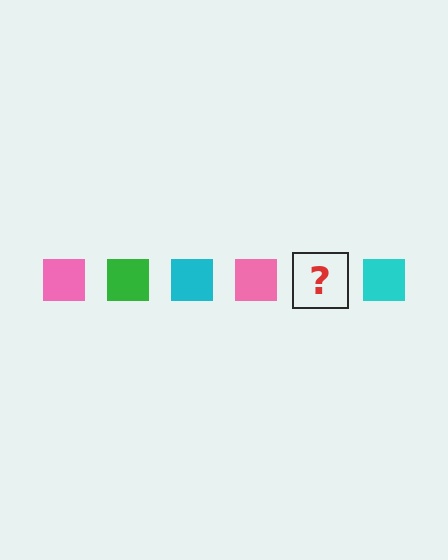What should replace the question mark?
The question mark should be replaced with a green square.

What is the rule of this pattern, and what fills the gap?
The rule is that the pattern cycles through pink, green, cyan squares. The gap should be filled with a green square.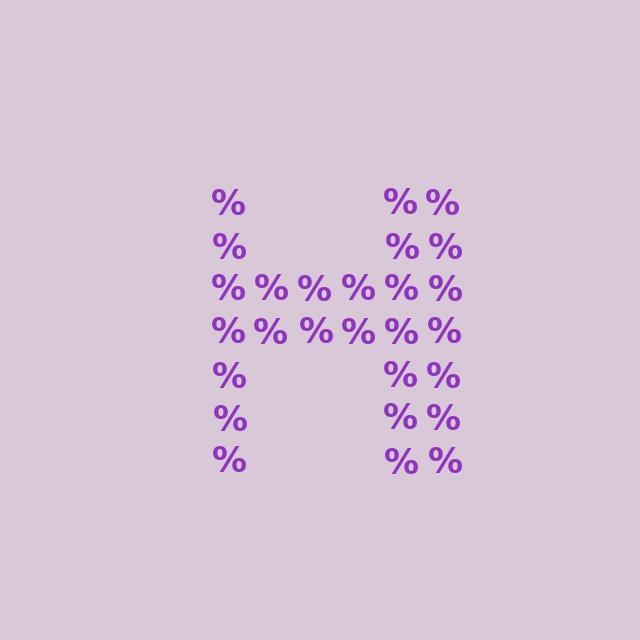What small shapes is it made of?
It is made of small percent signs.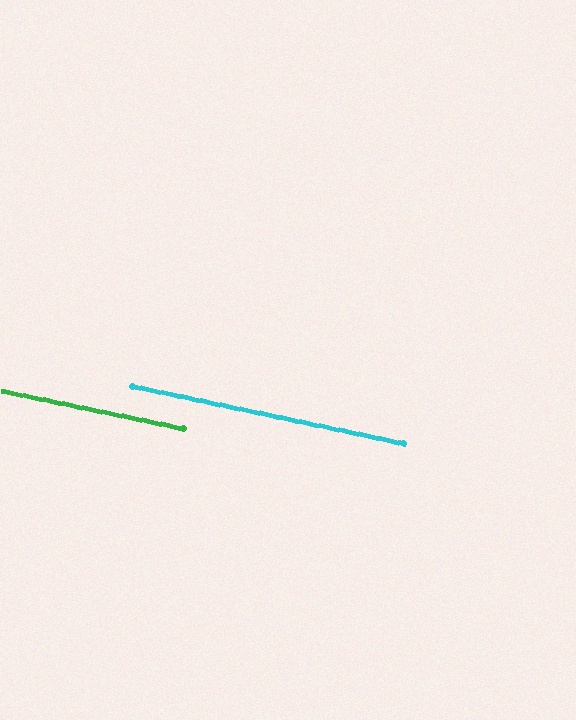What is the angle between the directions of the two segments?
Approximately 0 degrees.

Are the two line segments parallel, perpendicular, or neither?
Parallel — their directions differ by only 0.2°.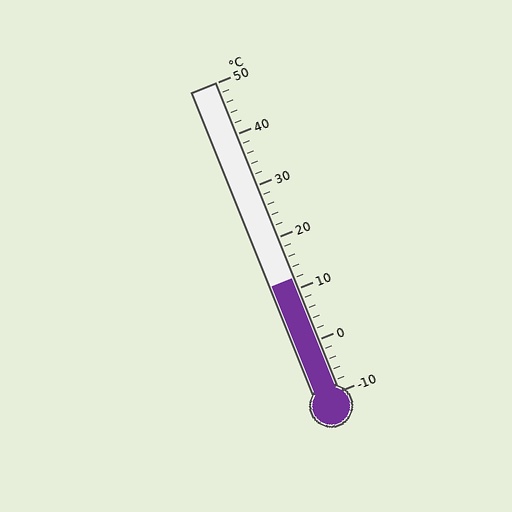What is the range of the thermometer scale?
The thermometer scale ranges from -10°C to 50°C.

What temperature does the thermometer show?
The thermometer shows approximately 12°C.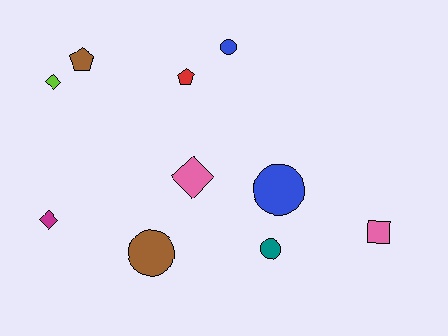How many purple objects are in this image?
There are no purple objects.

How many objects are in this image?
There are 10 objects.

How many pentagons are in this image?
There are 2 pentagons.